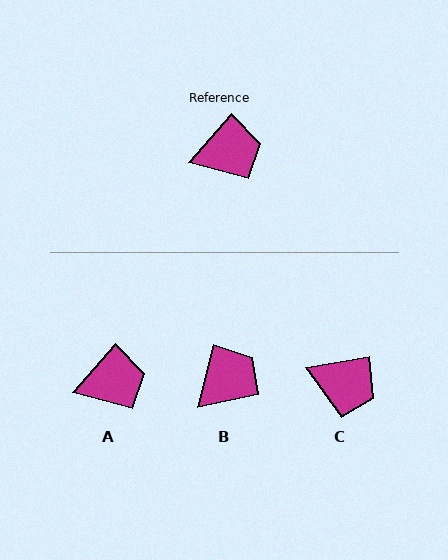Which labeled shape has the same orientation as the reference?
A.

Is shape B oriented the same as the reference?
No, it is off by about 27 degrees.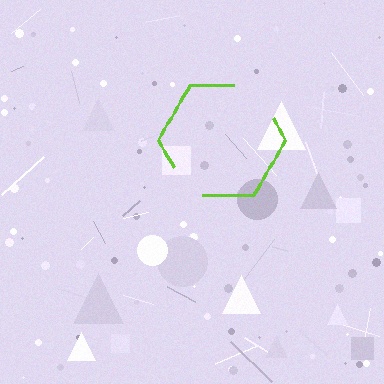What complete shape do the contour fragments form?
The contour fragments form a hexagon.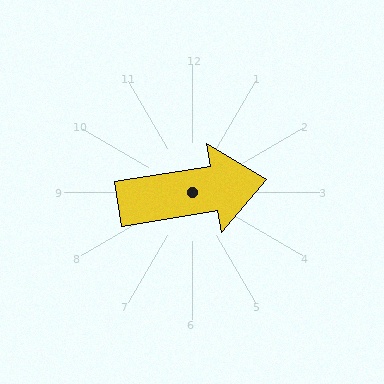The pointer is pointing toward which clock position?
Roughly 3 o'clock.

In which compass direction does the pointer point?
East.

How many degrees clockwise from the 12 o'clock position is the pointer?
Approximately 81 degrees.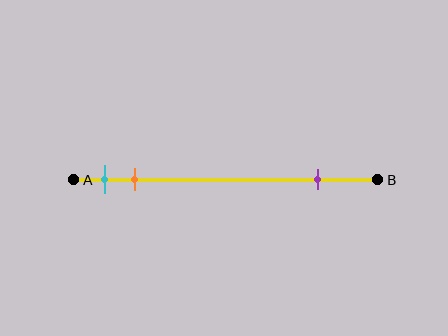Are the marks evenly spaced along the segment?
No, the marks are not evenly spaced.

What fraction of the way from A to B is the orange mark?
The orange mark is approximately 20% (0.2) of the way from A to B.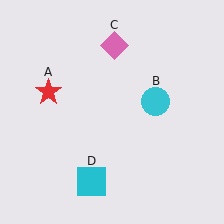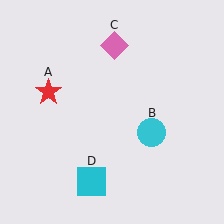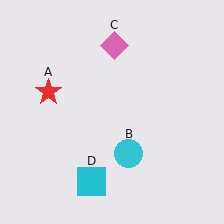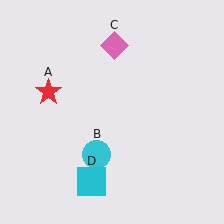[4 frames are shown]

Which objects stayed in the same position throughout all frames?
Red star (object A) and pink diamond (object C) and cyan square (object D) remained stationary.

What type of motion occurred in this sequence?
The cyan circle (object B) rotated clockwise around the center of the scene.